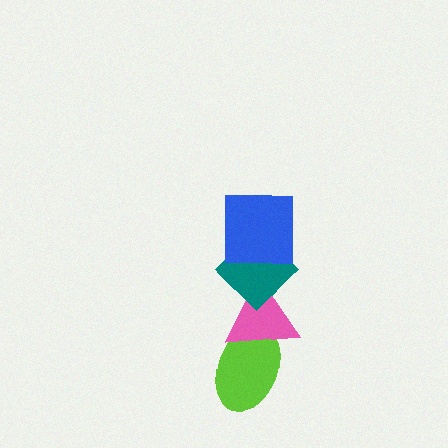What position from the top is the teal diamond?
The teal diamond is 2nd from the top.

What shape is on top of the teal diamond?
The blue square is on top of the teal diamond.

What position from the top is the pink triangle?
The pink triangle is 3rd from the top.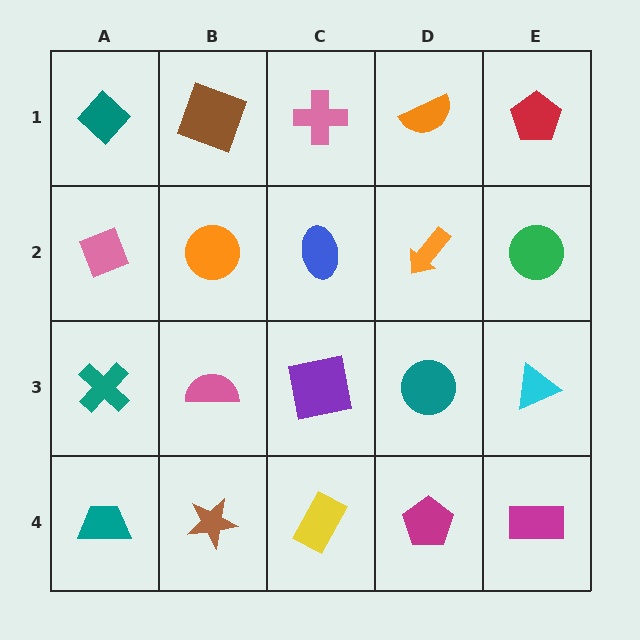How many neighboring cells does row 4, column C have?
3.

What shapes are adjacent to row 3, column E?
A green circle (row 2, column E), a magenta rectangle (row 4, column E), a teal circle (row 3, column D).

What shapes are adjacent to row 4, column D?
A teal circle (row 3, column D), a yellow rectangle (row 4, column C), a magenta rectangle (row 4, column E).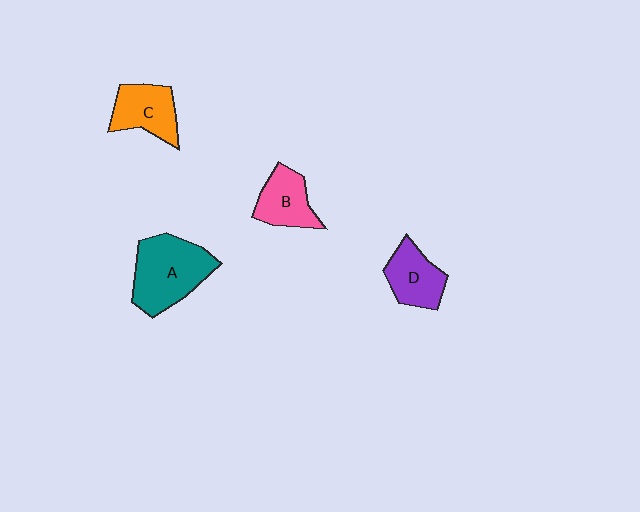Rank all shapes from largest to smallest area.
From largest to smallest: A (teal), C (orange), D (purple), B (pink).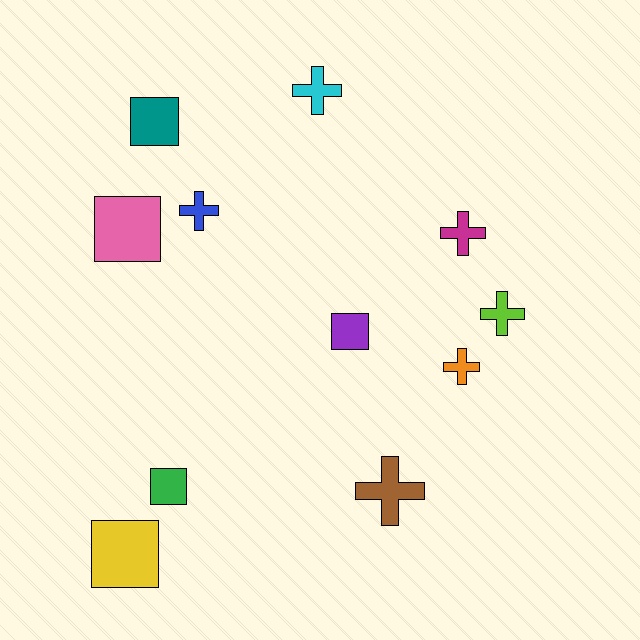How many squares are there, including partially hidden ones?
There are 5 squares.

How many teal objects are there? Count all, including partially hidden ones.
There is 1 teal object.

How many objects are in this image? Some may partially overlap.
There are 11 objects.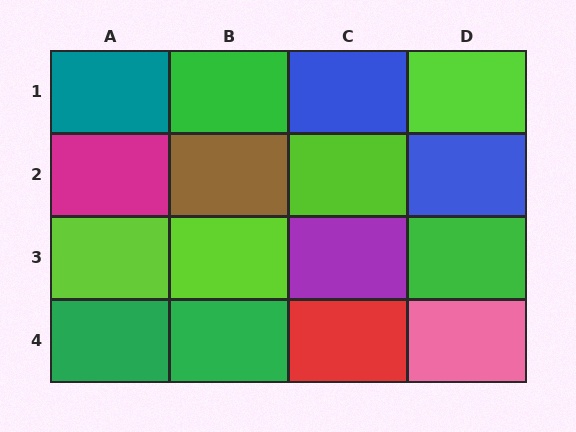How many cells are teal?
1 cell is teal.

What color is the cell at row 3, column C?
Purple.